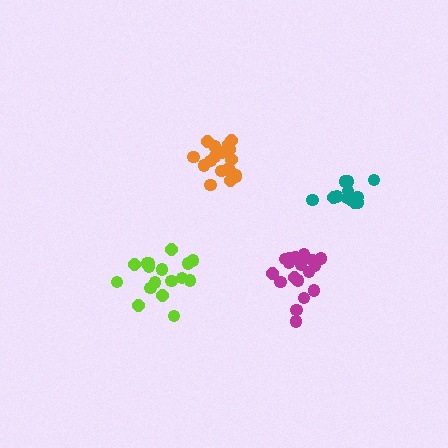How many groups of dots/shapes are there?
There are 4 groups.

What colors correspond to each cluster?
The clusters are colored: magenta, teal, orange, lime.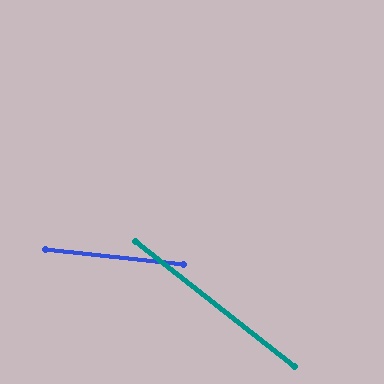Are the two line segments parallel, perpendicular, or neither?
Neither parallel nor perpendicular — they differ by about 32°.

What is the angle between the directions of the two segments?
Approximately 32 degrees.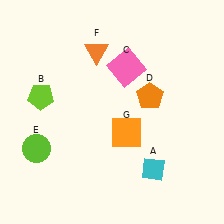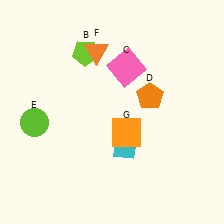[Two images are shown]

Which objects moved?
The objects that moved are: the cyan diamond (A), the lime pentagon (B), the lime circle (E).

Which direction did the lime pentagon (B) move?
The lime pentagon (B) moved right.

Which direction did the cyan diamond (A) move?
The cyan diamond (A) moved left.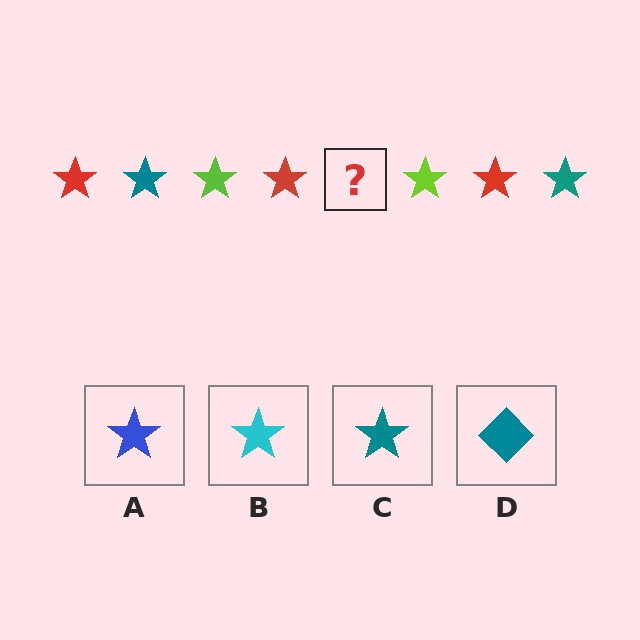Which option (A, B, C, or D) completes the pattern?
C.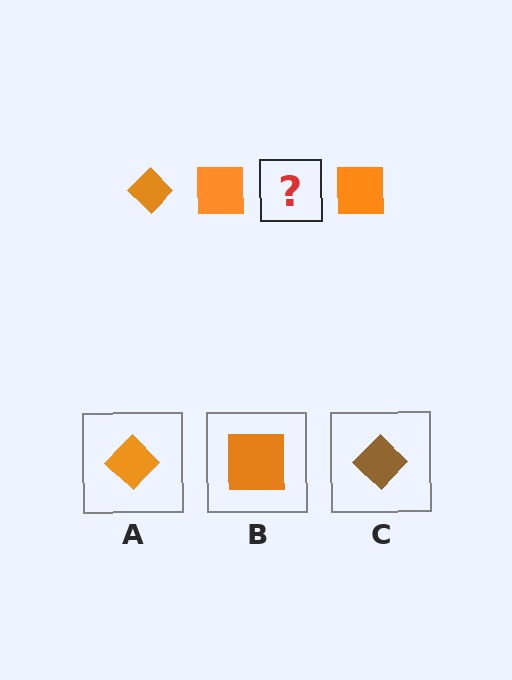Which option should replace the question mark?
Option A.